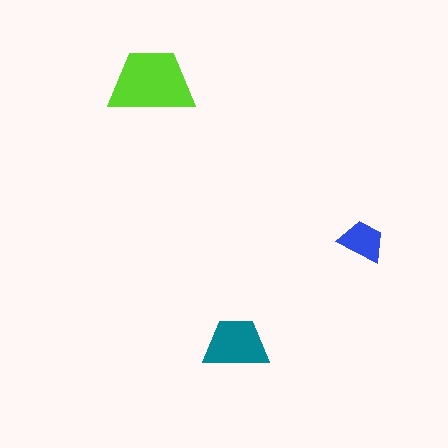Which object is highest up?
The lime trapezoid is topmost.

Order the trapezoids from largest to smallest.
the lime one, the teal one, the blue one.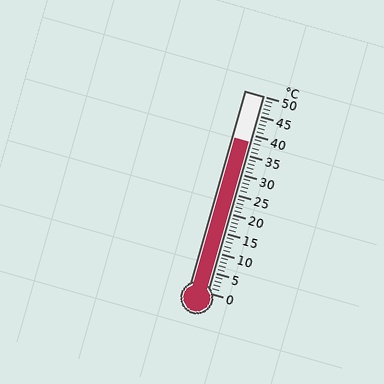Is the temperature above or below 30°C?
The temperature is above 30°C.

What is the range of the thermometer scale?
The thermometer scale ranges from 0°C to 50°C.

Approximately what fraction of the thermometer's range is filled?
The thermometer is filled to approximately 75% of its range.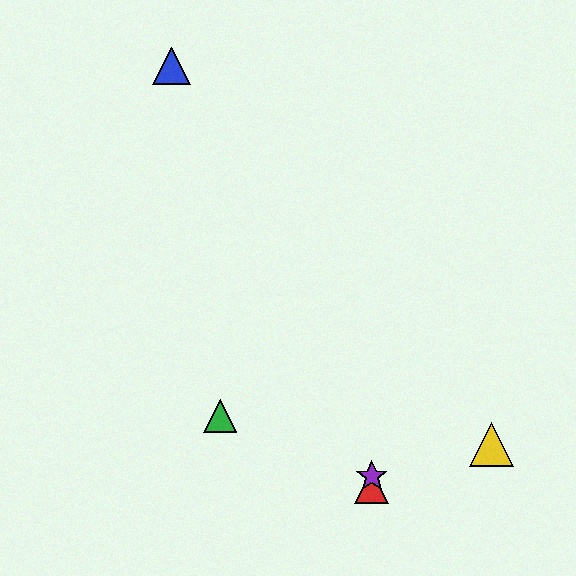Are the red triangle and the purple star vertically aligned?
Yes, both are at x≈372.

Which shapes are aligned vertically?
The red triangle, the purple star are aligned vertically.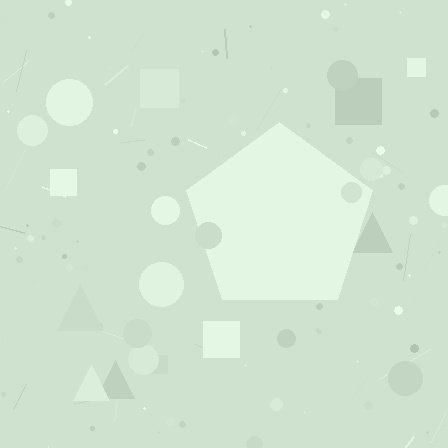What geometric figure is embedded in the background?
A pentagon is embedded in the background.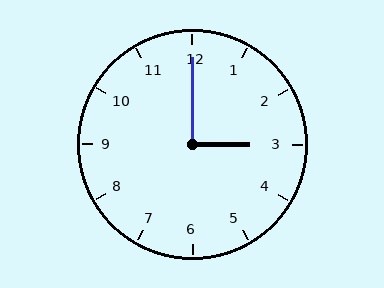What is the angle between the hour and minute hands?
Approximately 90 degrees.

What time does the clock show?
3:00.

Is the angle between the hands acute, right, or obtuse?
It is right.